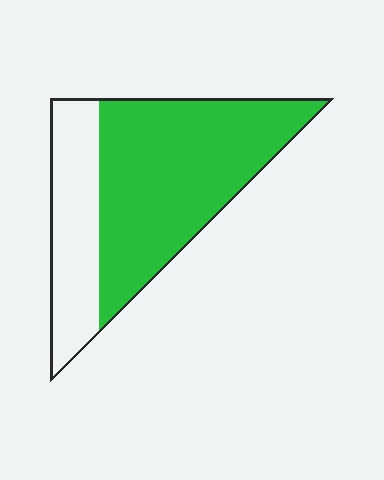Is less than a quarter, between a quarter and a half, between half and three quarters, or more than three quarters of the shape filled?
Between half and three quarters.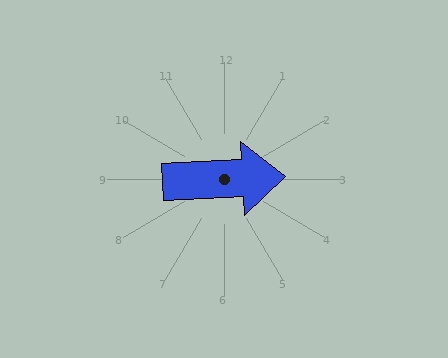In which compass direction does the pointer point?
East.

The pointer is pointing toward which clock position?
Roughly 3 o'clock.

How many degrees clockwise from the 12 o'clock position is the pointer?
Approximately 87 degrees.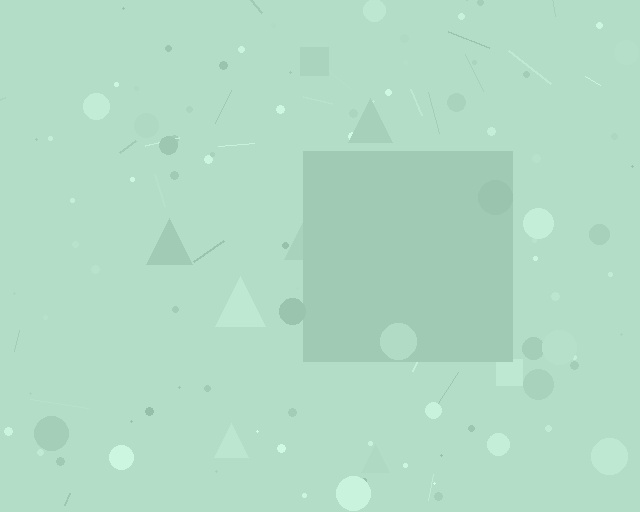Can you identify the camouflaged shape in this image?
The camouflaged shape is a square.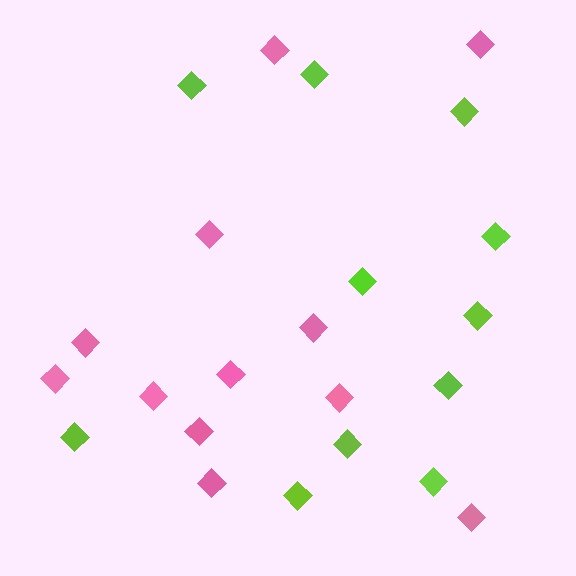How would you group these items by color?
There are 2 groups: one group of lime diamonds (11) and one group of pink diamonds (12).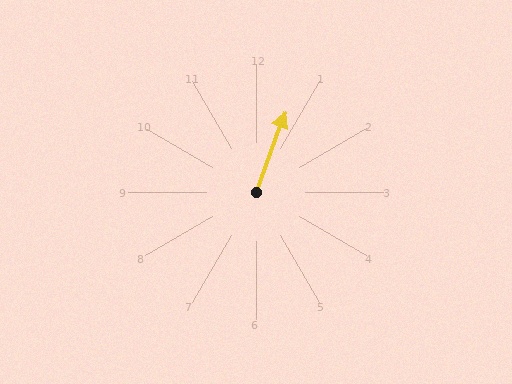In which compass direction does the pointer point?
North.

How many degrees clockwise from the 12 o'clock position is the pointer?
Approximately 20 degrees.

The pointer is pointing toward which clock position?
Roughly 1 o'clock.